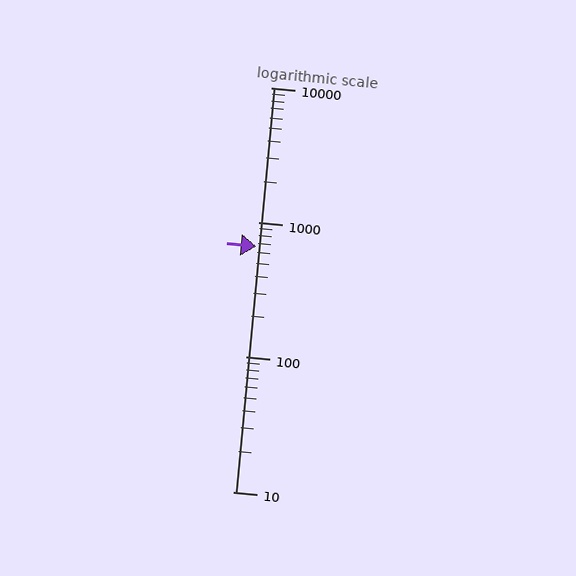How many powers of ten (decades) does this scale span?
The scale spans 3 decades, from 10 to 10000.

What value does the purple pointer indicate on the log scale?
The pointer indicates approximately 660.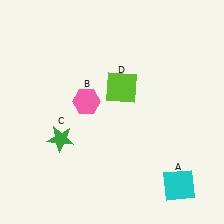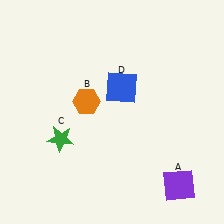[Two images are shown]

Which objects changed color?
A changed from cyan to purple. B changed from pink to orange. D changed from lime to blue.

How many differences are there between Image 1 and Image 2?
There are 3 differences between the two images.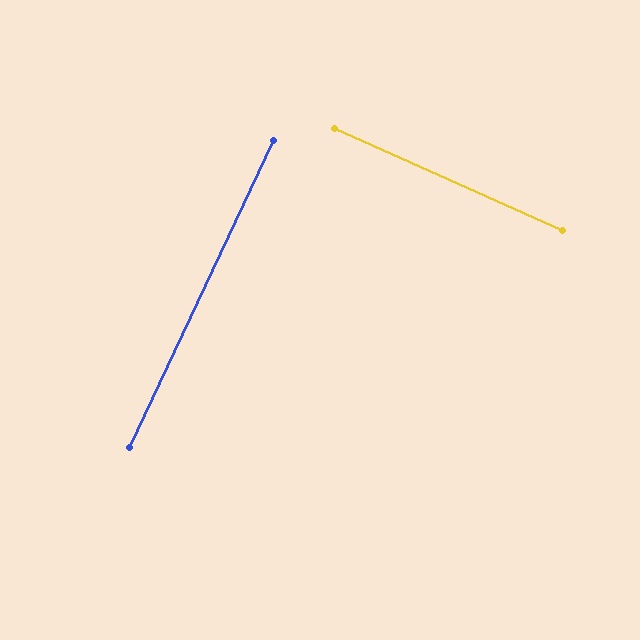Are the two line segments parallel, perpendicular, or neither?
Perpendicular — they meet at approximately 89°.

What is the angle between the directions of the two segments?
Approximately 89 degrees.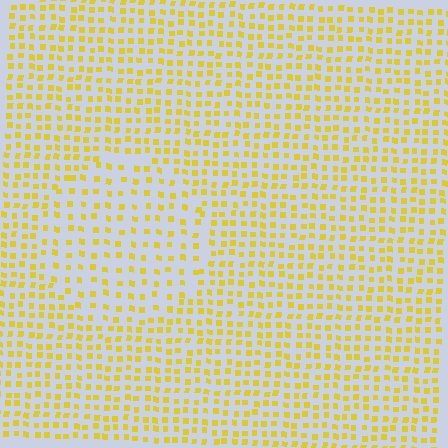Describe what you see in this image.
The image contains small yellow elements arranged at two different densities. A circle-shaped region is visible where the elements are less densely packed than the surrounding area.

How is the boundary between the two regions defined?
The boundary is defined by a change in element density (approximately 1.6x ratio). All elements are the same color, size, and shape.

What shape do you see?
I see a circle.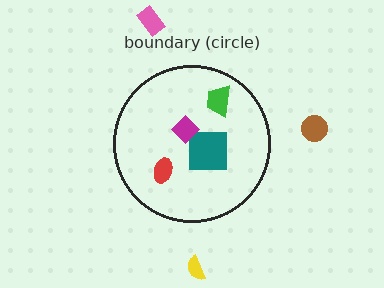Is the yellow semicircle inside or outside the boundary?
Outside.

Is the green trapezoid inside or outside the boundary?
Inside.